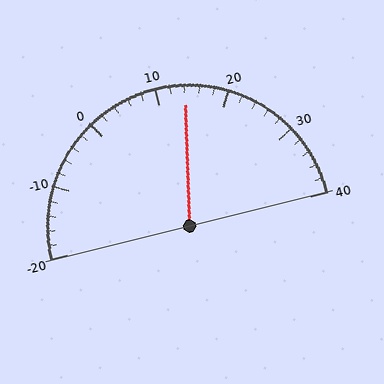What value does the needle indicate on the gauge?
The needle indicates approximately 14.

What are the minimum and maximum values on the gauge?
The gauge ranges from -20 to 40.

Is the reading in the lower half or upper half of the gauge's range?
The reading is in the upper half of the range (-20 to 40).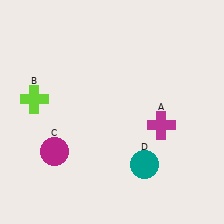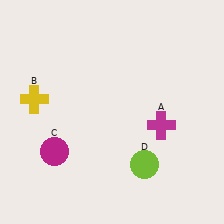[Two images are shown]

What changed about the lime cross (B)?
In Image 1, B is lime. In Image 2, it changed to yellow.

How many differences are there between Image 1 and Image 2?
There are 2 differences between the two images.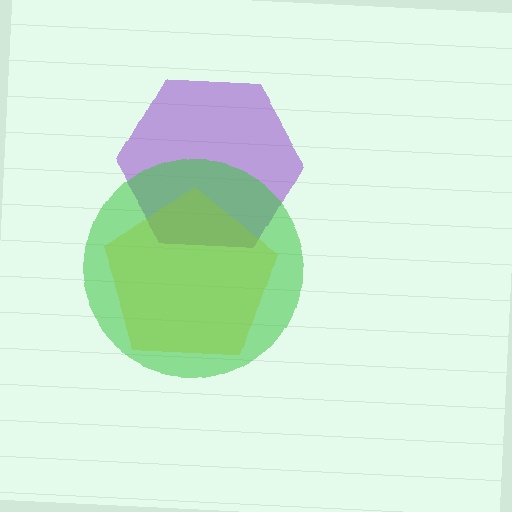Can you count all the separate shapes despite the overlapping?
Yes, there are 3 separate shapes.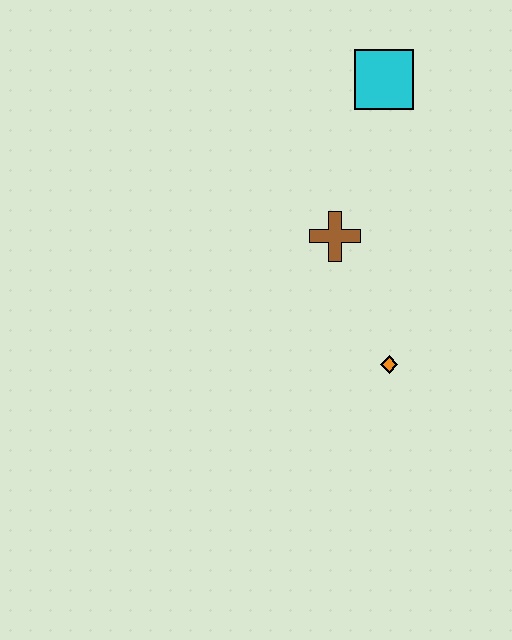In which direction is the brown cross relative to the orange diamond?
The brown cross is above the orange diamond.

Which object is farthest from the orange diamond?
The cyan square is farthest from the orange diamond.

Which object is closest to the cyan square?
The brown cross is closest to the cyan square.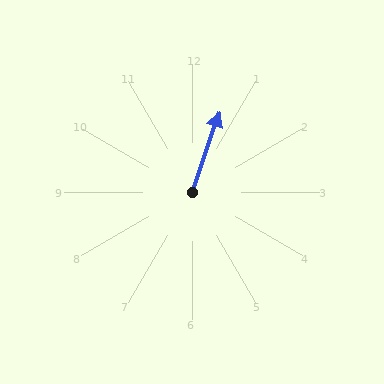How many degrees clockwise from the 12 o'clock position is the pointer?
Approximately 19 degrees.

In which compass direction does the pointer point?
North.